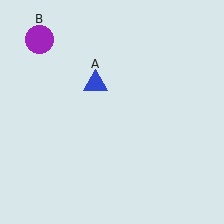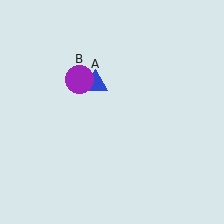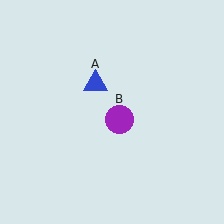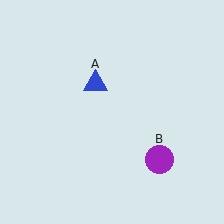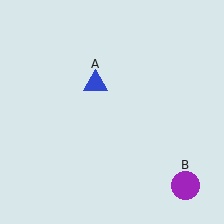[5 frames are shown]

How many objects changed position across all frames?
1 object changed position: purple circle (object B).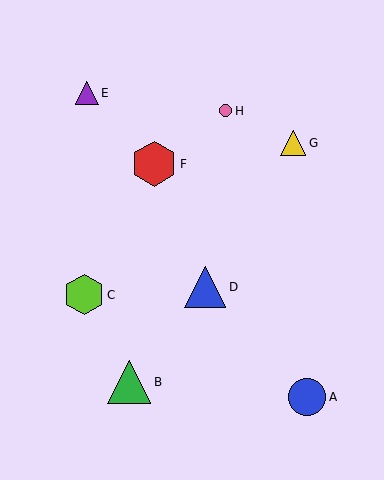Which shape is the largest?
The red hexagon (labeled F) is the largest.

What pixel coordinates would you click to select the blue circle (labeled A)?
Click at (307, 397) to select the blue circle A.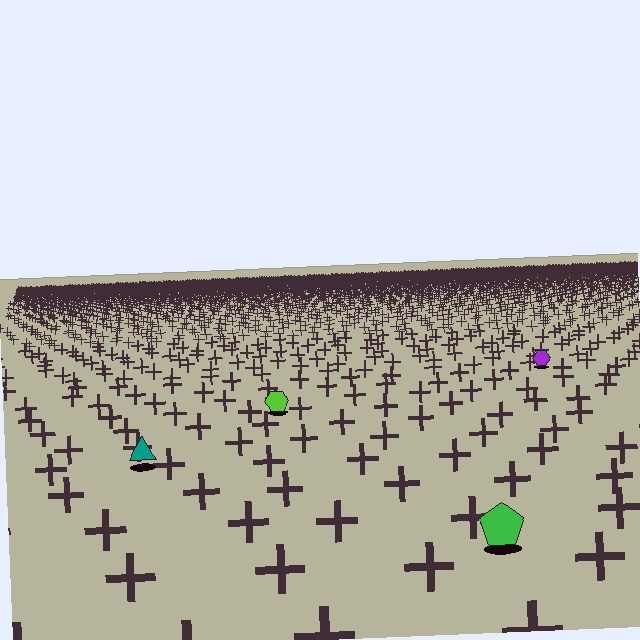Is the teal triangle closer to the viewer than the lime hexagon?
Yes. The teal triangle is closer — you can tell from the texture gradient: the ground texture is coarser near it.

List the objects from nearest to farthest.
From nearest to farthest: the green pentagon, the teal triangle, the lime hexagon, the purple hexagon.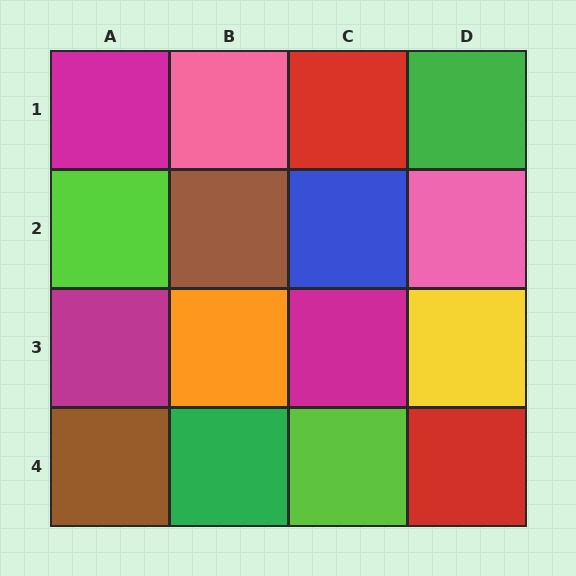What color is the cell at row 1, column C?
Red.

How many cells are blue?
1 cell is blue.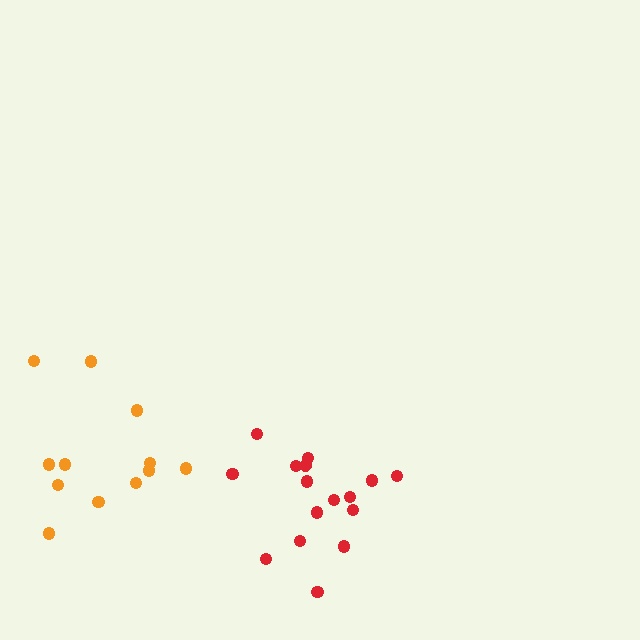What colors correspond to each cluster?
The clusters are colored: red, orange.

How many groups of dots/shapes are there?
There are 2 groups.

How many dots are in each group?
Group 1: 16 dots, Group 2: 12 dots (28 total).